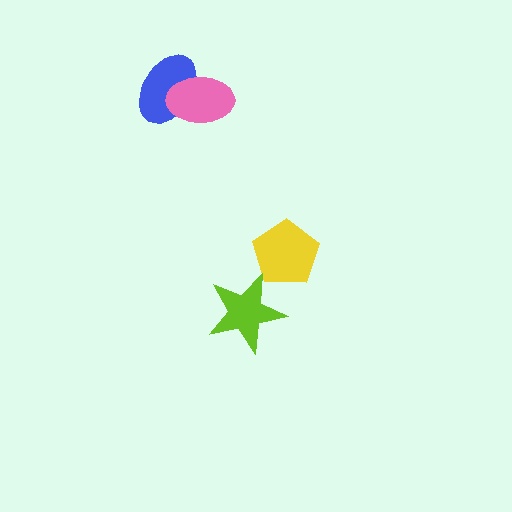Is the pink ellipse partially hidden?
No, no other shape covers it.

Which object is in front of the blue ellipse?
The pink ellipse is in front of the blue ellipse.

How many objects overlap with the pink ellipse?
1 object overlaps with the pink ellipse.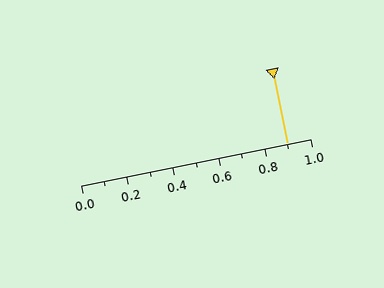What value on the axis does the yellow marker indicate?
The marker indicates approximately 0.9.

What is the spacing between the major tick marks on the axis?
The major ticks are spaced 0.2 apart.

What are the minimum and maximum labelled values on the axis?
The axis runs from 0.0 to 1.0.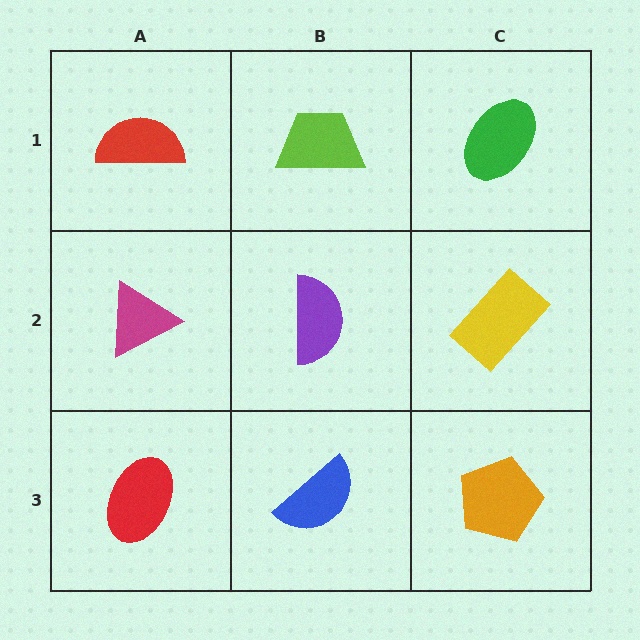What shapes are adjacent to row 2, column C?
A green ellipse (row 1, column C), an orange pentagon (row 3, column C), a purple semicircle (row 2, column B).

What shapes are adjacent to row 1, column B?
A purple semicircle (row 2, column B), a red semicircle (row 1, column A), a green ellipse (row 1, column C).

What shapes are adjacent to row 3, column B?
A purple semicircle (row 2, column B), a red ellipse (row 3, column A), an orange pentagon (row 3, column C).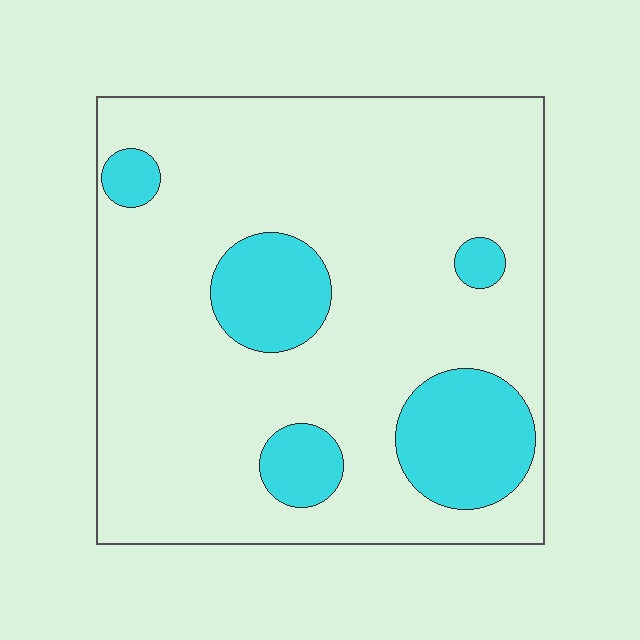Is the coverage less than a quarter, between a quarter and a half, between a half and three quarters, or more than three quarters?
Less than a quarter.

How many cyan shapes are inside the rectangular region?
5.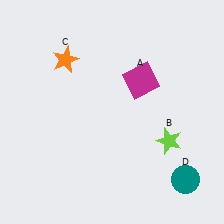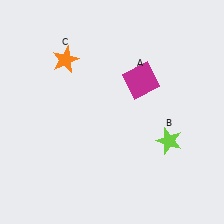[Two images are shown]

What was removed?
The teal circle (D) was removed in Image 2.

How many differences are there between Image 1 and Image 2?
There is 1 difference between the two images.